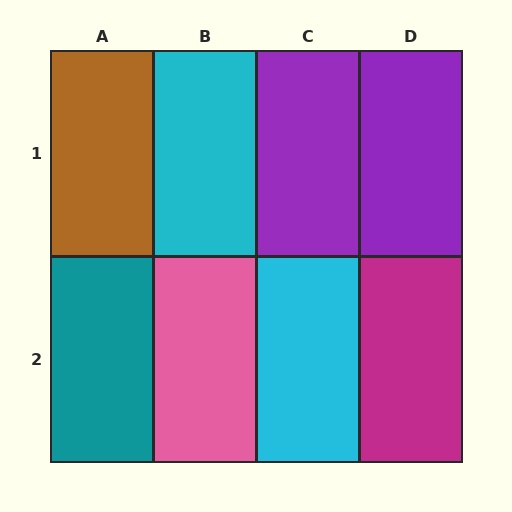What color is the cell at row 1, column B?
Cyan.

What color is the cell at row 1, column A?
Brown.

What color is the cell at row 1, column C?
Purple.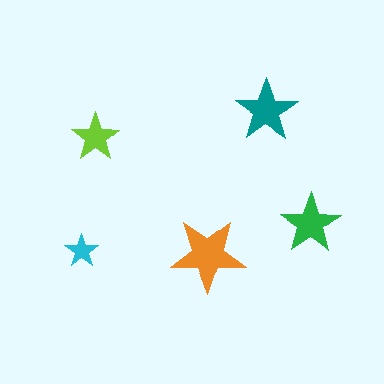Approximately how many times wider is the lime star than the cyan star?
About 1.5 times wider.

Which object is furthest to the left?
The cyan star is leftmost.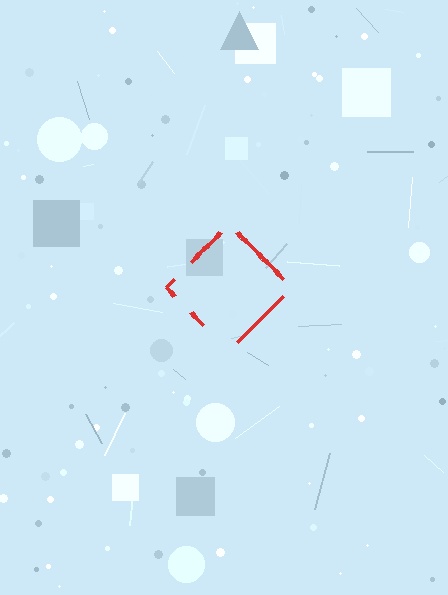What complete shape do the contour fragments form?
The contour fragments form a diamond.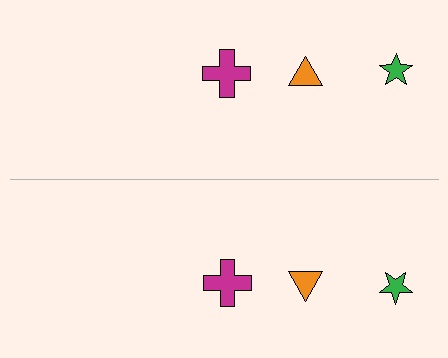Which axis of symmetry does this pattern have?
The pattern has a horizontal axis of symmetry running through the center of the image.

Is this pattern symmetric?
Yes, this pattern has bilateral (reflection) symmetry.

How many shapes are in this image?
There are 6 shapes in this image.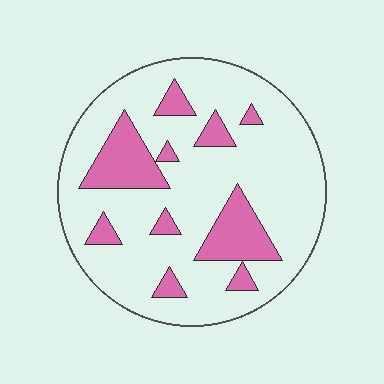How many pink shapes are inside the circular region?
10.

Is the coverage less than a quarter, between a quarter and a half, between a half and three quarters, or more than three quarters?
Less than a quarter.